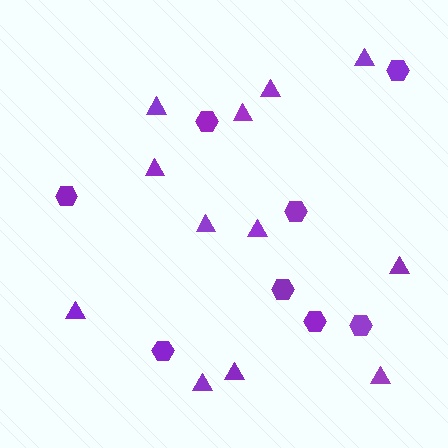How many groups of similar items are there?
There are 2 groups: one group of hexagons (8) and one group of triangles (12).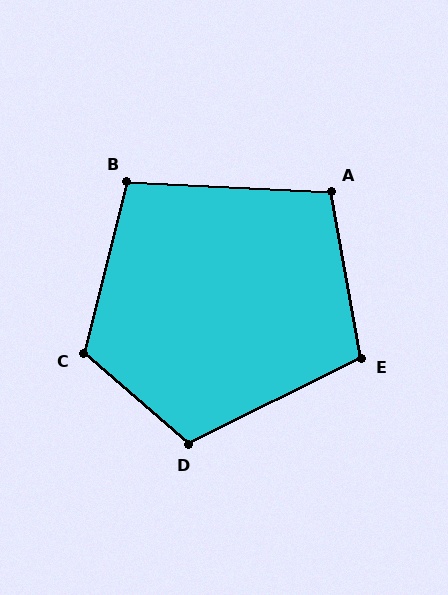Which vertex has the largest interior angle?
C, at approximately 117 degrees.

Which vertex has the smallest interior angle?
B, at approximately 101 degrees.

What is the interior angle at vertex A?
Approximately 103 degrees (obtuse).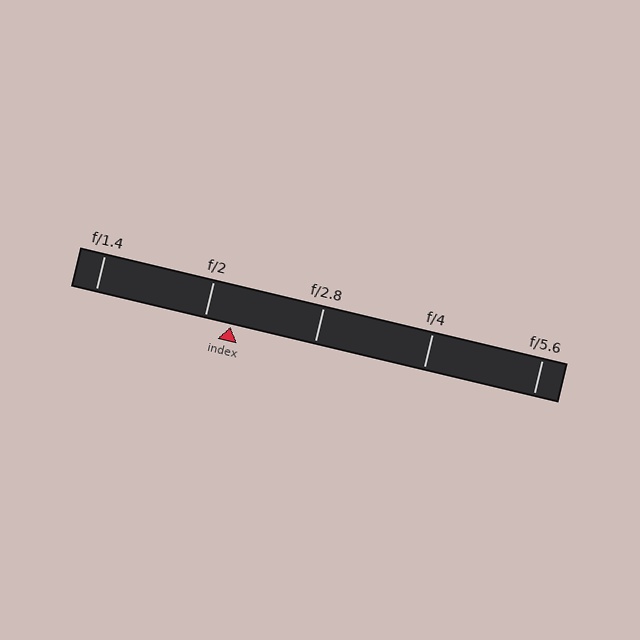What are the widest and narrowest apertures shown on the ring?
The widest aperture shown is f/1.4 and the narrowest is f/5.6.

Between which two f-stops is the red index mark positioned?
The index mark is between f/2 and f/2.8.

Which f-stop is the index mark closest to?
The index mark is closest to f/2.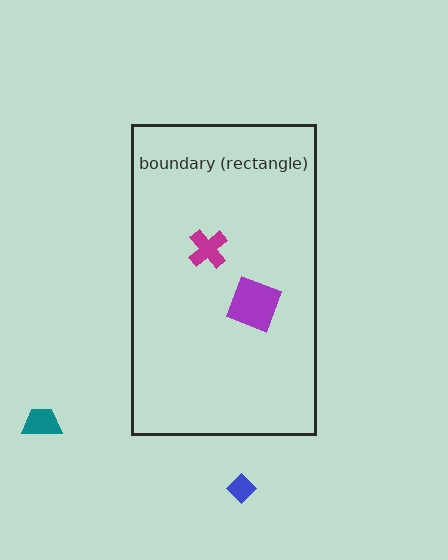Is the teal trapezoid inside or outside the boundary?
Outside.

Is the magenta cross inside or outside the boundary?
Inside.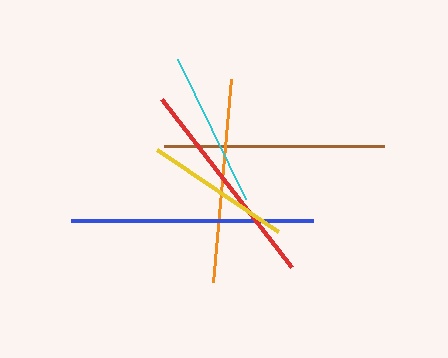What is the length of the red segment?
The red segment is approximately 212 pixels long.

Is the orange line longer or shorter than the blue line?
The blue line is longer than the orange line.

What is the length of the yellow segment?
The yellow segment is approximately 146 pixels long.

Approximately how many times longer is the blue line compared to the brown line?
The blue line is approximately 1.1 times the length of the brown line.